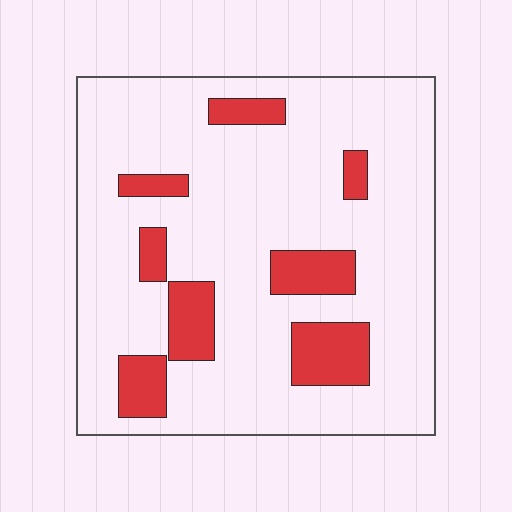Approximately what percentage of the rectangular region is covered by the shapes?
Approximately 15%.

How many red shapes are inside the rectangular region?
8.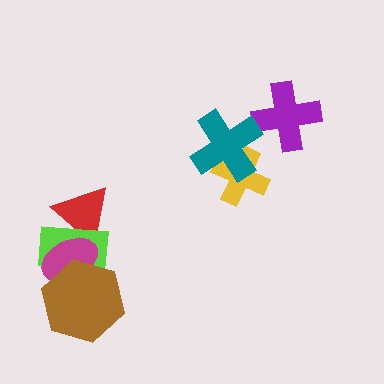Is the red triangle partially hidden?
Yes, it is partially covered by another shape.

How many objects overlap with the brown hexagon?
2 objects overlap with the brown hexagon.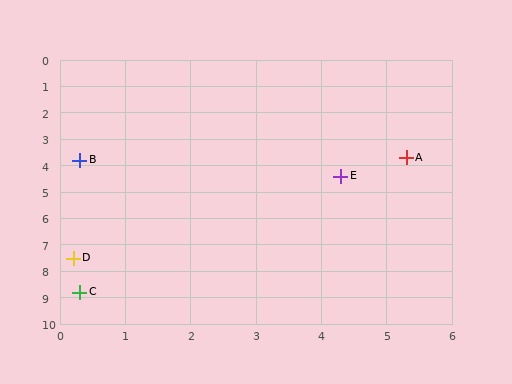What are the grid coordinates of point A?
Point A is at approximately (5.3, 3.7).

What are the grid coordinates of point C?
Point C is at approximately (0.3, 8.8).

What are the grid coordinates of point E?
Point E is at approximately (4.3, 4.4).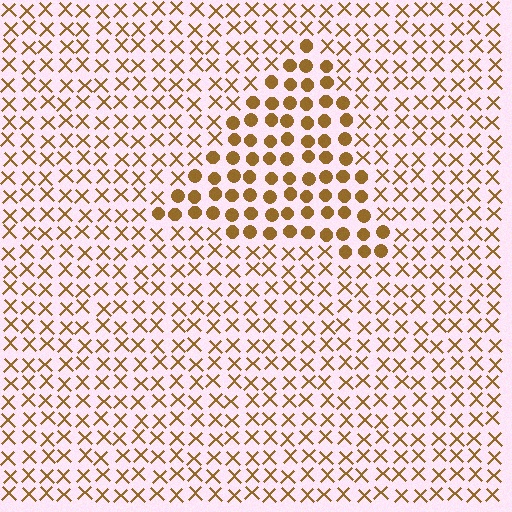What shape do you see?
I see a triangle.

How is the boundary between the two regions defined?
The boundary is defined by a change in element shape: circles inside vs. X marks outside. All elements share the same color and spacing.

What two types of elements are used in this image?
The image uses circles inside the triangle region and X marks outside it.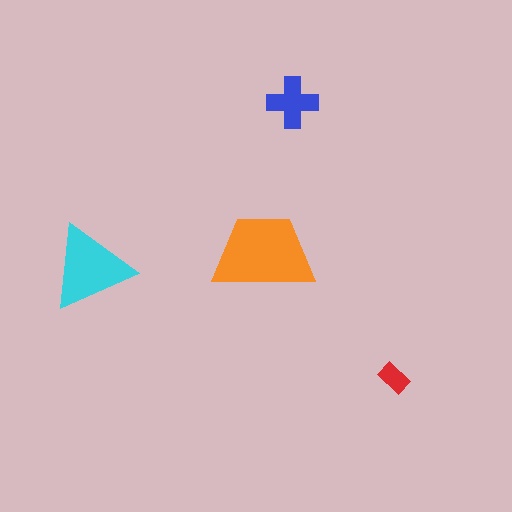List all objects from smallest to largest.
The red rectangle, the blue cross, the cyan triangle, the orange trapezoid.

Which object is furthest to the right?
The red rectangle is rightmost.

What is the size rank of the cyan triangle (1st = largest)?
2nd.